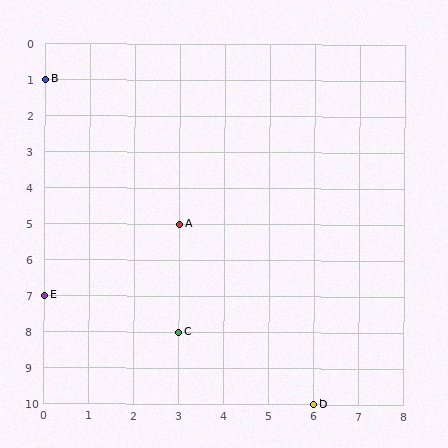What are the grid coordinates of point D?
Point D is at grid coordinates (6, 10).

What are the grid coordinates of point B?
Point B is at grid coordinates (0, 1).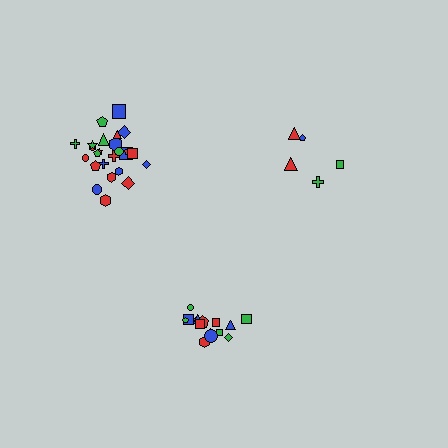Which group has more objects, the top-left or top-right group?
The top-left group.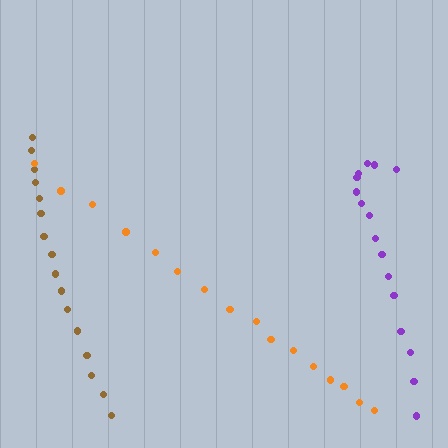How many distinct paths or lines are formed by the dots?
There are 3 distinct paths.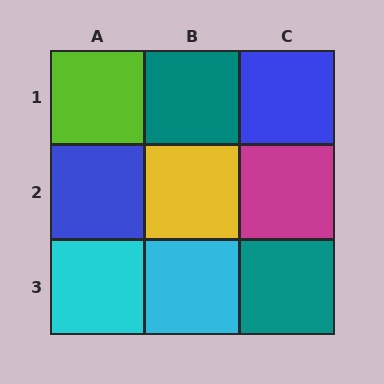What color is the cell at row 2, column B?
Yellow.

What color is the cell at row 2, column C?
Magenta.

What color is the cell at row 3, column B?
Cyan.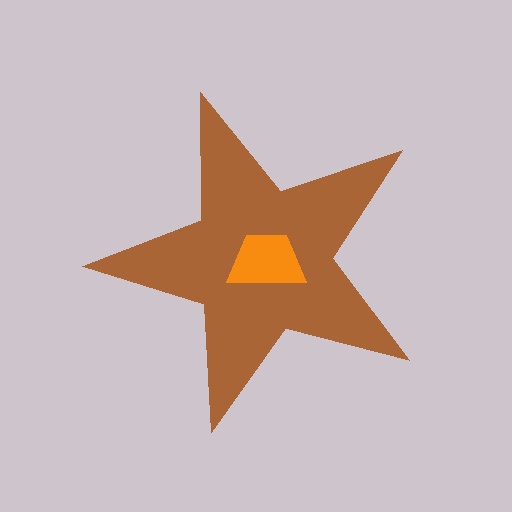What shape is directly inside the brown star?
The orange trapezoid.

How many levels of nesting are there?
2.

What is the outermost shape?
The brown star.